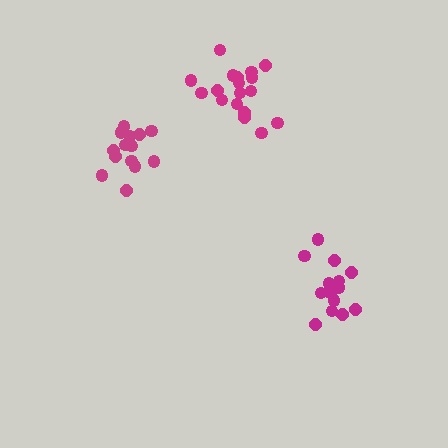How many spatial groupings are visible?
There are 3 spatial groupings.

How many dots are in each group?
Group 1: 14 dots, Group 2: 18 dots, Group 3: 14 dots (46 total).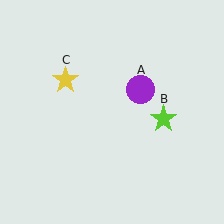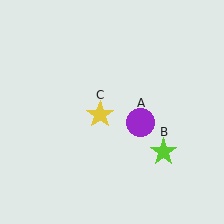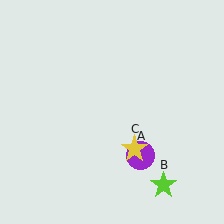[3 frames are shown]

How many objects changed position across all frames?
3 objects changed position: purple circle (object A), lime star (object B), yellow star (object C).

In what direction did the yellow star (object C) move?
The yellow star (object C) moved down and to the right.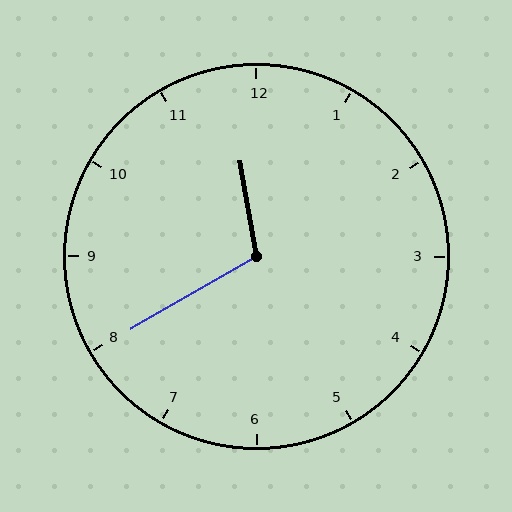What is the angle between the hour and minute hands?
Approximately 110 degrees.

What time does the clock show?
11:40.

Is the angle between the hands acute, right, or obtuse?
It is obtuse.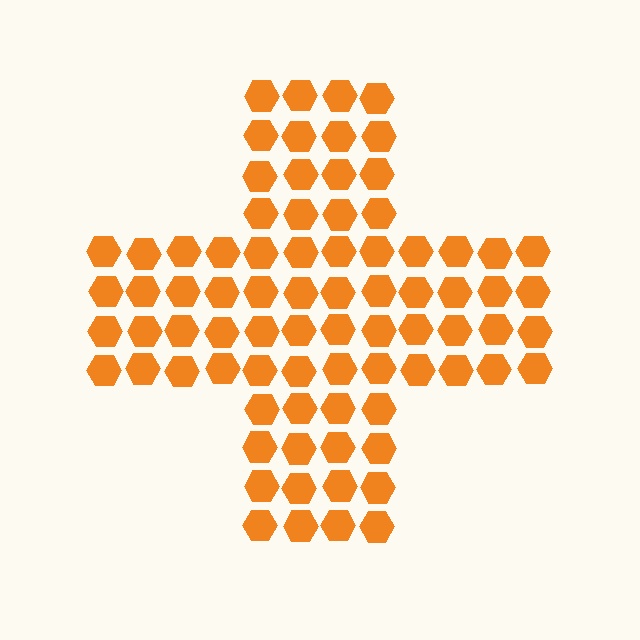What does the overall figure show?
The overall figure shows a cross.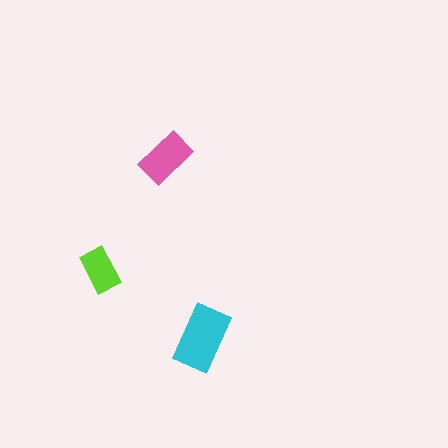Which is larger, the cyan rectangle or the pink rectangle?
The cyan one.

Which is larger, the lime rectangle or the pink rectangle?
The pink one.